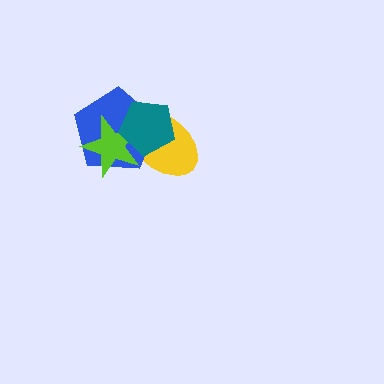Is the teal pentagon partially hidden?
No, no other shape covers it.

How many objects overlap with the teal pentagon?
3 objects overlap with the teal pentagon.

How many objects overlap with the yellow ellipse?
3 objects overlap with the yellow ellipse.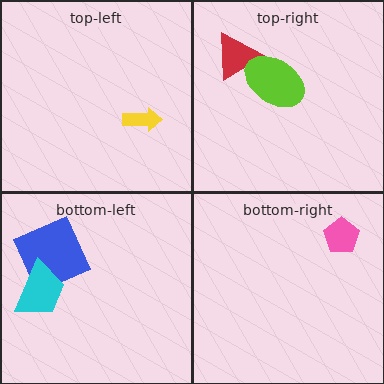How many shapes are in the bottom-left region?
2.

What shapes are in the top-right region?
The red triangle, the lime ellipse.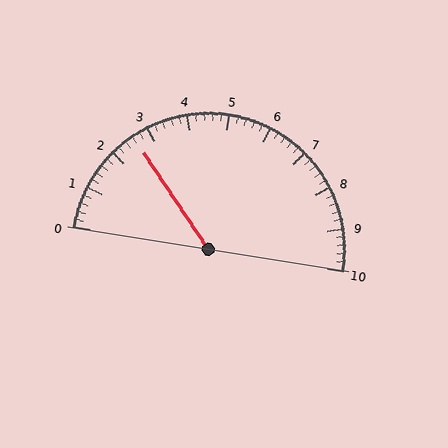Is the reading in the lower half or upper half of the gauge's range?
The reading is in the lower half of the range (0 to 10).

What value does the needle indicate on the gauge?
The needle indicates approximately 2.6.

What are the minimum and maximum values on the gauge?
The gauge ranges from 0 to 10.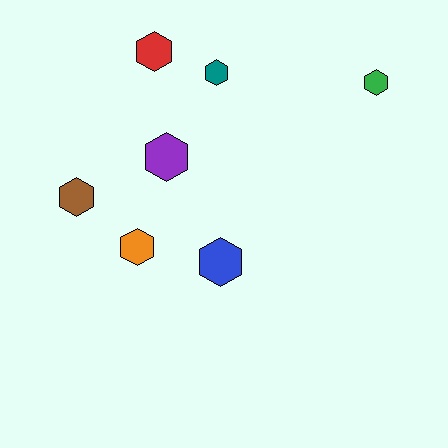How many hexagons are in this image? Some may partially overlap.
There are 7 hexagons.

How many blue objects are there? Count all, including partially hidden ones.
There is 1 blue object.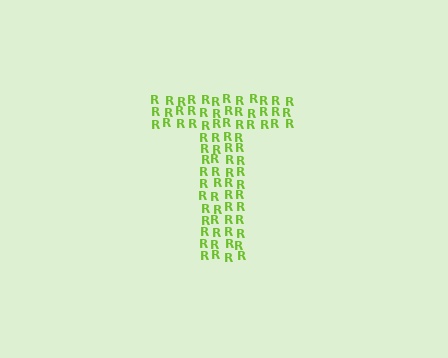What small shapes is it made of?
It is made of small letter R's.